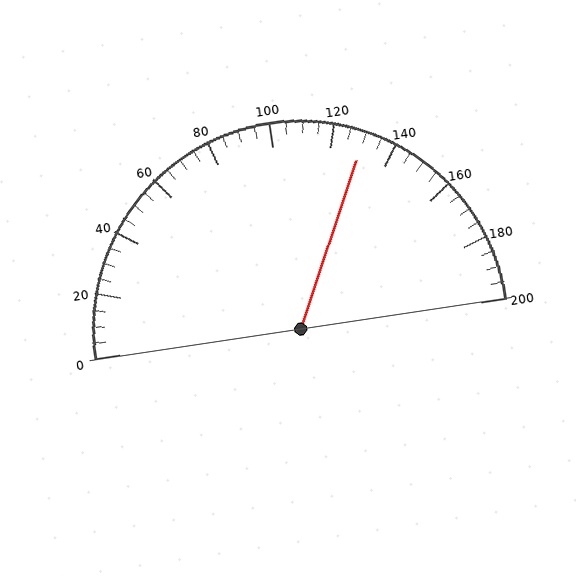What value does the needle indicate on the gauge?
The needle indicates approximately 130.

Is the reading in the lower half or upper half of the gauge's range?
The reading is in the upper half of the range (0 to 200).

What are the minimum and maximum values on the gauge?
The gauge ranges from 0 to 200.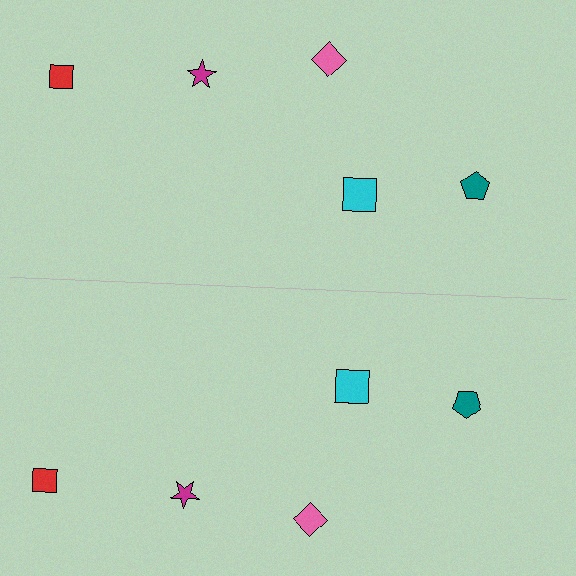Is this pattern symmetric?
Yes, this pattern has bilateral (reflection) symmetry.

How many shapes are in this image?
There are 10 shapes in this image.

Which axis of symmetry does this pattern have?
The pattern has a horizontal axis of symmetry running through the center of the image.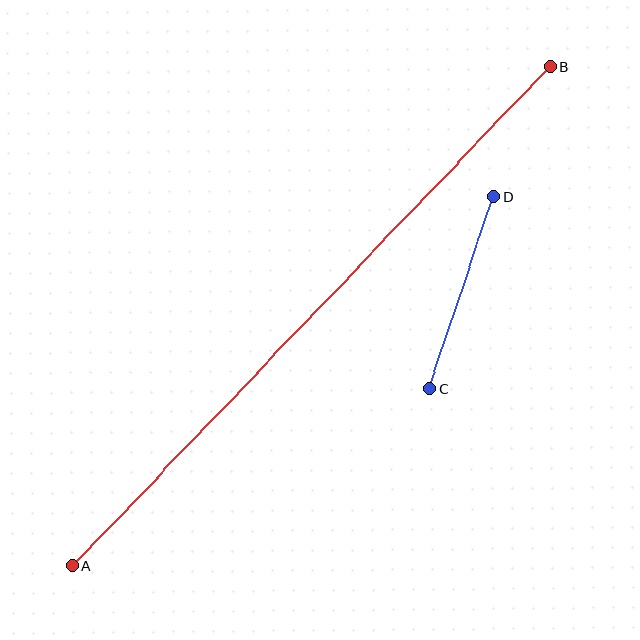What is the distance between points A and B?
The distance is approximately 691 pixels.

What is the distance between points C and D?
The distance is approximately 202 pixels.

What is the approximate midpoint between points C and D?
The midpoint is at approximately (461, 293) pixels.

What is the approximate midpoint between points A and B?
The midpoint is at approximately (311, 316) pixels.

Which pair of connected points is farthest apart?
Points A and B are farthest apart.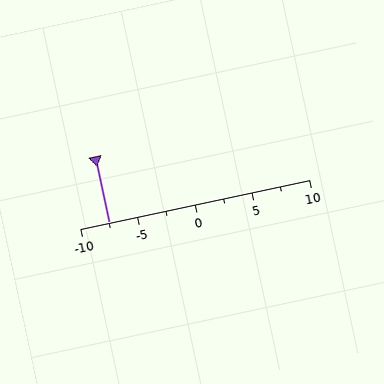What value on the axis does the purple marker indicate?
The marker indicates approximately -7.5.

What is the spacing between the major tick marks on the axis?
The major ticks are spaced 5 apart.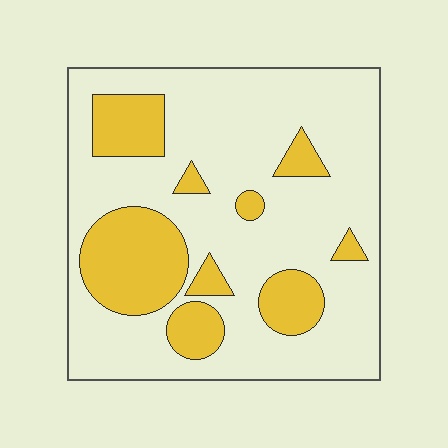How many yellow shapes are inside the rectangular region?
9.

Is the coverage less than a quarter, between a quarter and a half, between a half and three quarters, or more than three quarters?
Between a quarter and a half.